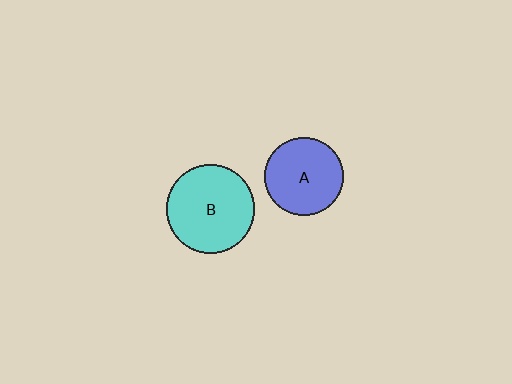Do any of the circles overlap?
No, none of the circles overlap.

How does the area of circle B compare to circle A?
Approximately 1.3 times.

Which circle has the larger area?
Circle B (cyan).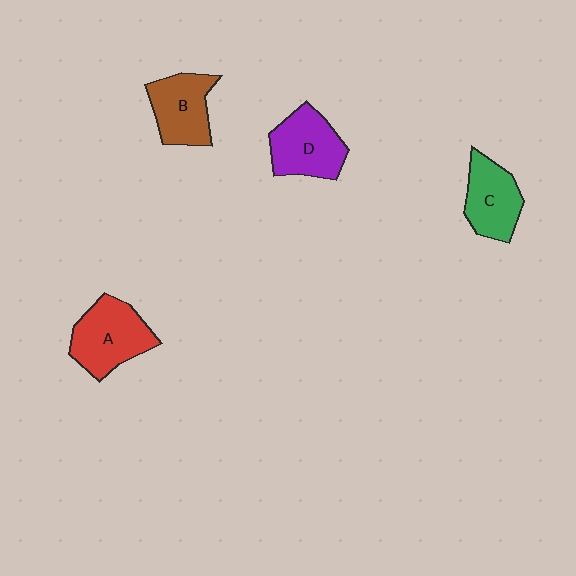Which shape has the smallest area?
Shape C (green).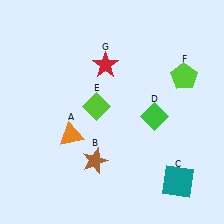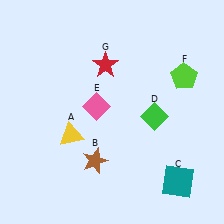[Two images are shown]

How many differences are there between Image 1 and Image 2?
There are 2 differences between the two images.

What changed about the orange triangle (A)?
In Image 1, A is orange. In Image 2, it changed to yellow.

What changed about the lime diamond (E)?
In Image 1, E is lime. In Image 2, it changed to pink.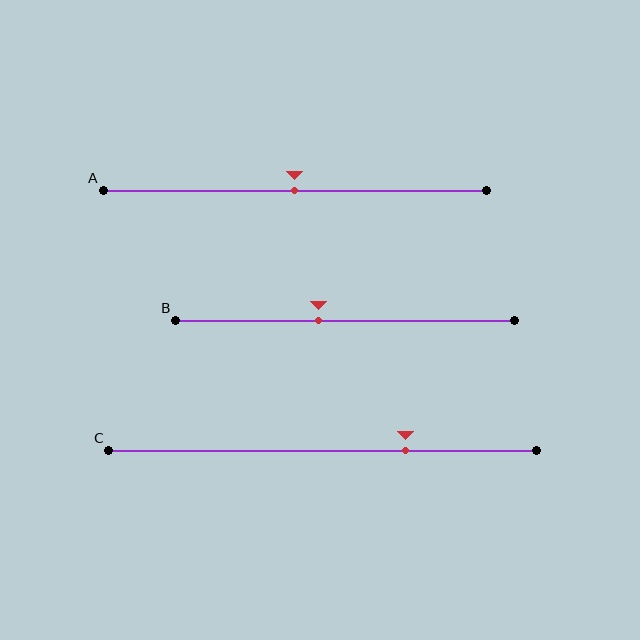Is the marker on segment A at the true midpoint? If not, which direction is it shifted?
Yes, the marker on segment A is at the true midpoint.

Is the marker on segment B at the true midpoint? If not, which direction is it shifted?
No, the marker on segment B is shifted to the left by about 8% of the segment length.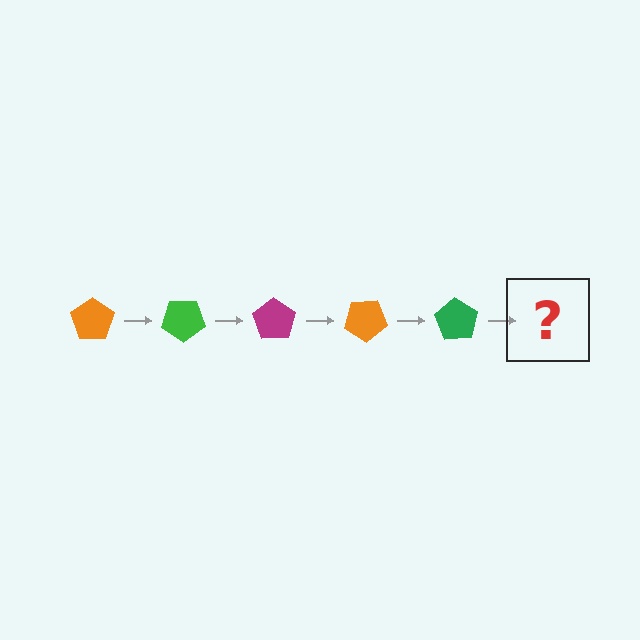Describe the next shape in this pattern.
It should be a magenta pentagon, rotated 175 degrees from the start.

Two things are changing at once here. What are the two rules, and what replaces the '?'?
The two rules are that it rotates 35 degrees each step and the color cycles through orange, green, and magenta. The '?' should be a magenta pentagon, rotated 175 degrees from the start.